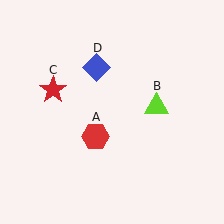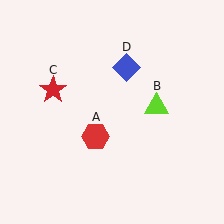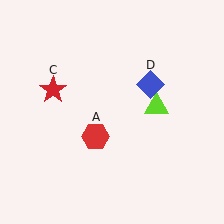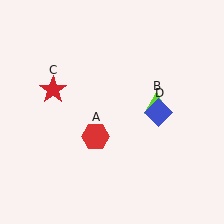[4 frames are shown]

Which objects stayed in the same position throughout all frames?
Red hexagon (object A) and lime triangle (object B) and red star (object C) remained stationary.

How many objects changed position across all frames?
1 object changed position: blue diamond (object D).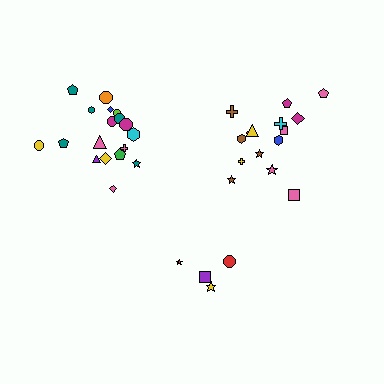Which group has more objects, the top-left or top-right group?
The top-left group.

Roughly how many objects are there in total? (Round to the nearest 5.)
Roughly 35 objects in total.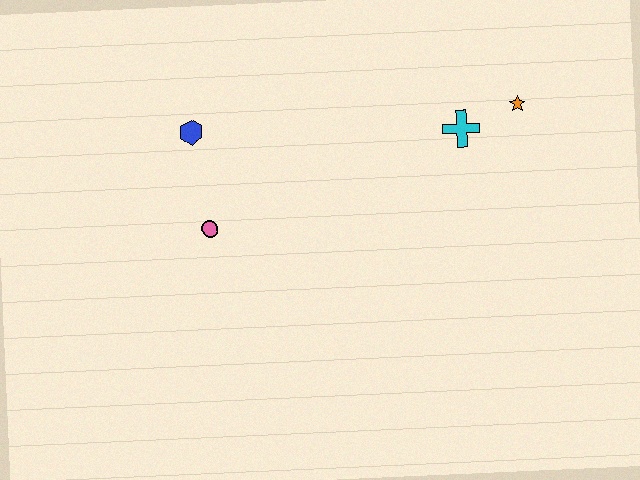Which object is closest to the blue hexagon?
The pink circle is closest to the blue hexagon.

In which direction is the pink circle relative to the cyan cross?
The pink circle is to the left of the cyan cross.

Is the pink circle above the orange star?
No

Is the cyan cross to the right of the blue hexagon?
Yes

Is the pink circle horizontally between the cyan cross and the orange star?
No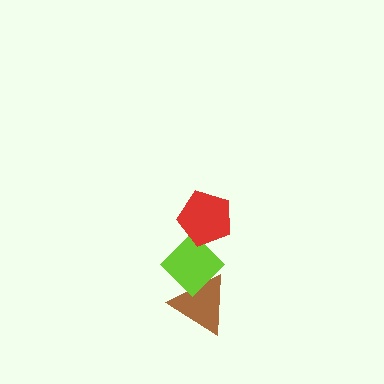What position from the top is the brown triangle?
The brown triangle is 3rd from the top.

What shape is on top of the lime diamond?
The red pentagon is on top of the lime diamond.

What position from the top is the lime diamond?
The lime diamond is 2nd from the top.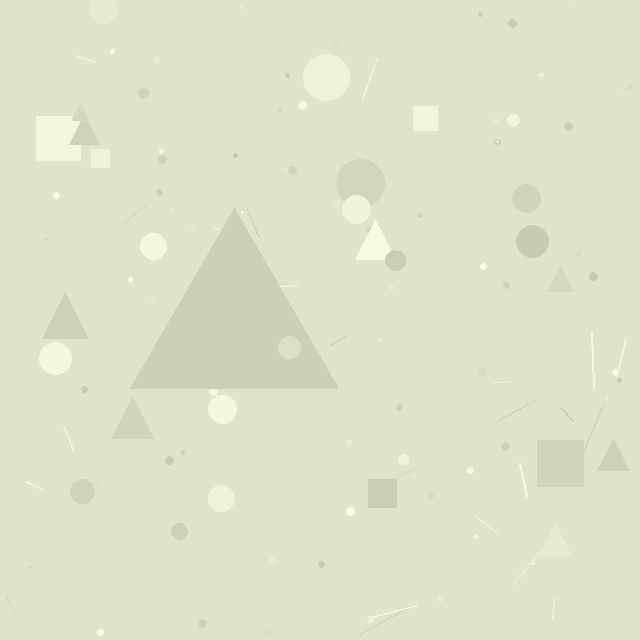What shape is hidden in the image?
A triangle is hidden in the image.